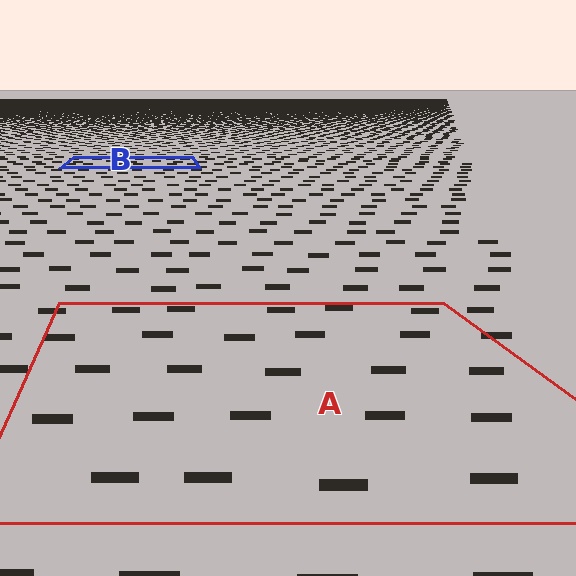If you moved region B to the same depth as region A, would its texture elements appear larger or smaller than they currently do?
They would appear larger. At a closer depth, the same texture elements are projected at a bigger on-screen size.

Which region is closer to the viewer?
Region A is closer. The texture elements there are larger and more spread out.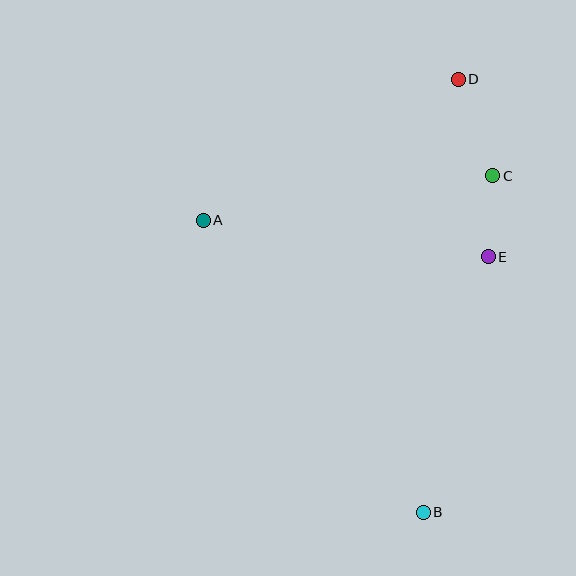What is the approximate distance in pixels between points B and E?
The distance between B and E is approximately 264 pixels.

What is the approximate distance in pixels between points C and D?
The distance between C and D is approximately 103 pixels.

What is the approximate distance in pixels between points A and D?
The distance between A and D is approximately 291 pixels.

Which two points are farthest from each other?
Points B and D are farthest from each other.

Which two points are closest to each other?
Points C and E are closest to each other.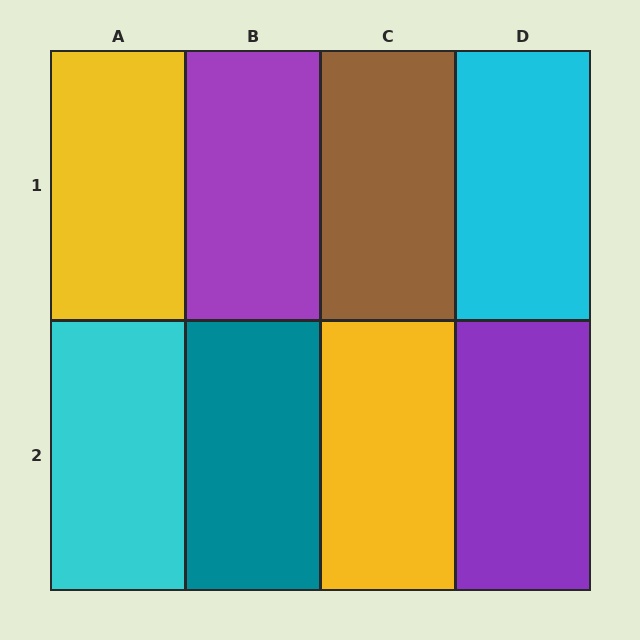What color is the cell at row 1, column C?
Brown.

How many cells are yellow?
2 cells are yellow.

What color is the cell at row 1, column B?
Purple.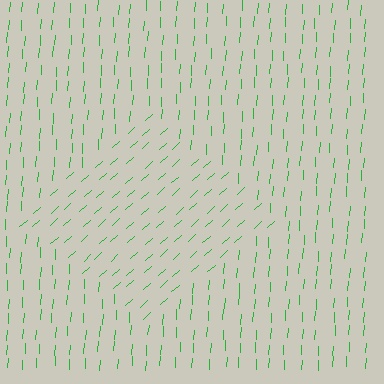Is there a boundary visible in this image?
Yes, there is a texture boundary formed by a change in line orientation.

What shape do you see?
I see a diamond.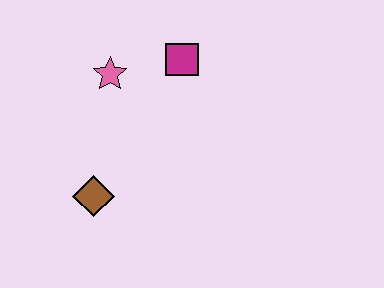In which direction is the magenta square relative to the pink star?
The magenta square is to the right of the pink star.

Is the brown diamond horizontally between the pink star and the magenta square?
No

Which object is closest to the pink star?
The magenta square is closest to the pink star.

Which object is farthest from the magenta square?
The brown diamond is farthest from the magenta square.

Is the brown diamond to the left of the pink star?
Yes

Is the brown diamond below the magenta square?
Yes